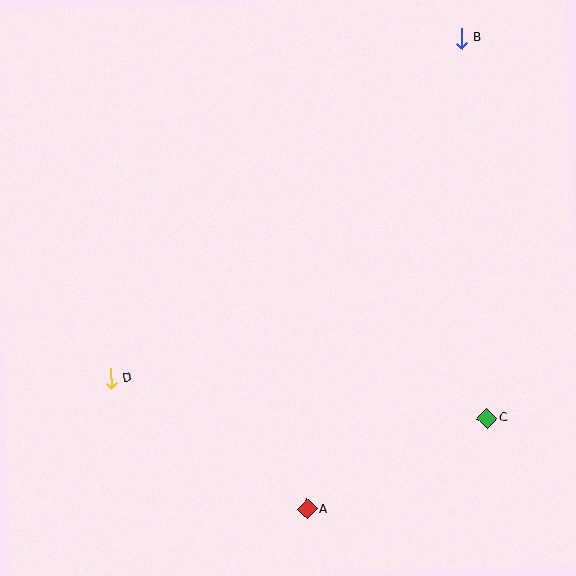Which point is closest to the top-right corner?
Point B is closest to the top-right corner.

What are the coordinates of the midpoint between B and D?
The midpoint between B and D is at (286, 208).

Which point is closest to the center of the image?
Point D at (111, 379) is closest to the center.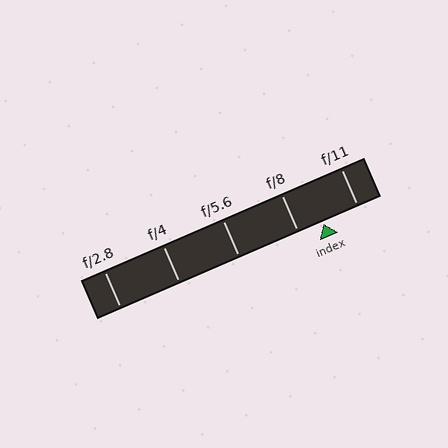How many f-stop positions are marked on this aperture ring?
There are 5 f-stop positions marked.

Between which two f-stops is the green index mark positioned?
The index mark is between f/8 and f/11.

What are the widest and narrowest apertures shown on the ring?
The widest aperture shown is f/2.8 and the narrowest is f/11.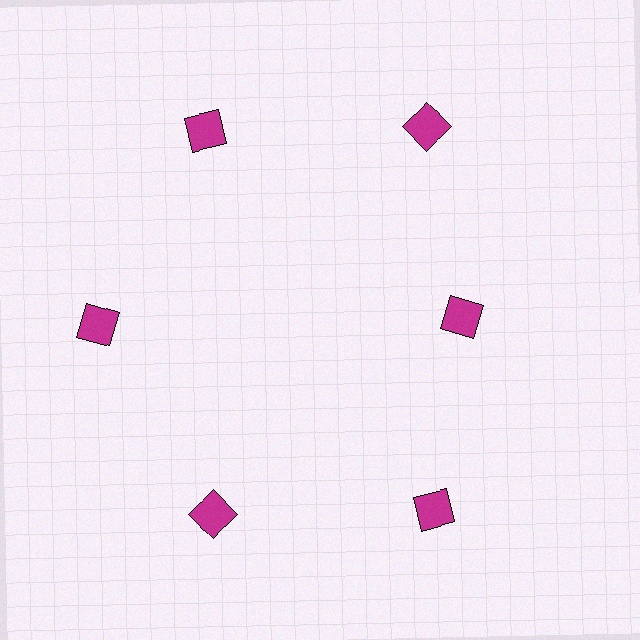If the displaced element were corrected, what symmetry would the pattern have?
It would have 6-fold rotational symmetry — the pattern would map onto itself every 60 degrees.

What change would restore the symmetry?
The symmetry would be restored by moving it outward, back onto the ring so that all 6 diamonds sit at equal angles and equal distance from the center.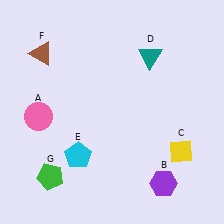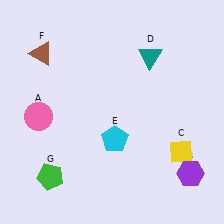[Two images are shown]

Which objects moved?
The objects that moved are: the purple hexagon (B), the cyan pentagon (E).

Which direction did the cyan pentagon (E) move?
The cyan pentagon (E) moved right.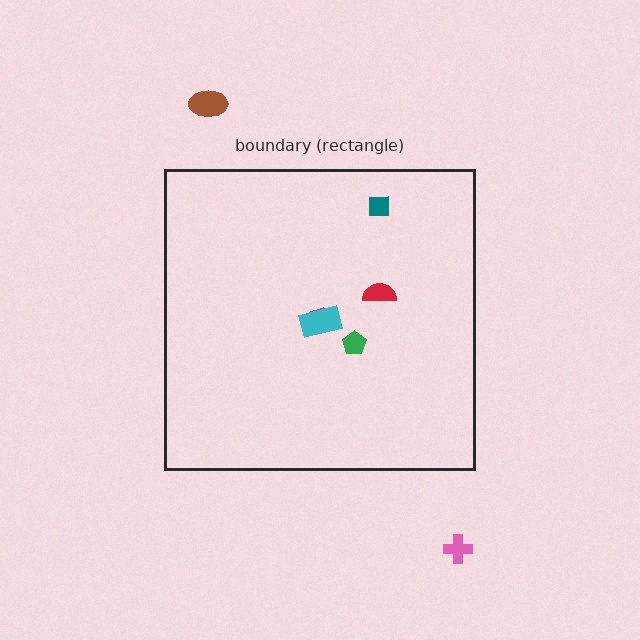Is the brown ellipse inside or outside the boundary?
Outside.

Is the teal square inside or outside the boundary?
Inside.